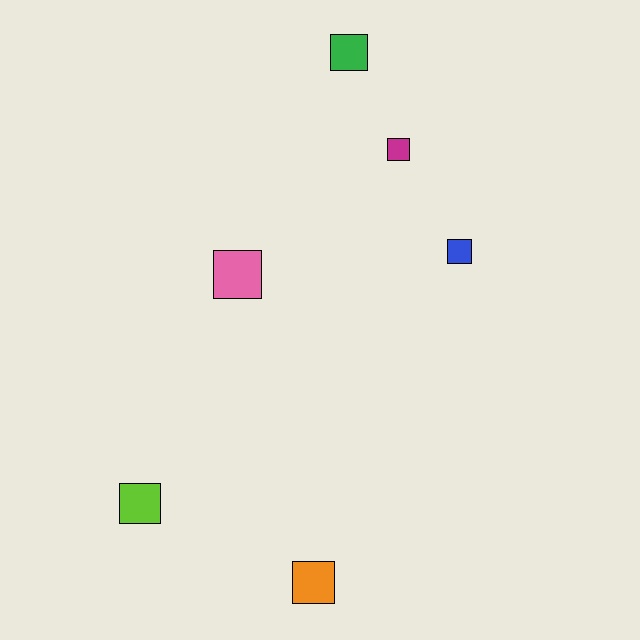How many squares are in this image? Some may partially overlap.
There are 6 squares.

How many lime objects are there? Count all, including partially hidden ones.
There is 1 lime object.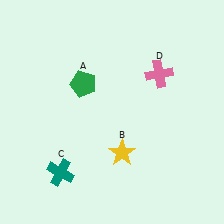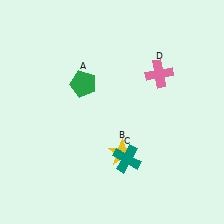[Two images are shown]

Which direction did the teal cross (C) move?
The teal cross (C) moved right.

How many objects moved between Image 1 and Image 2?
1 object moved between the two images.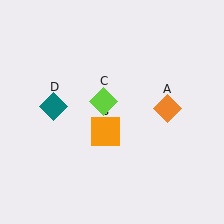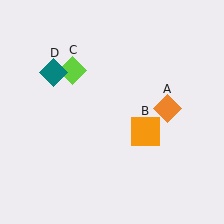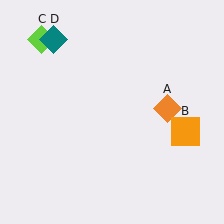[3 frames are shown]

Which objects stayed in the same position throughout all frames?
Orange diamond (object A) remained stationary.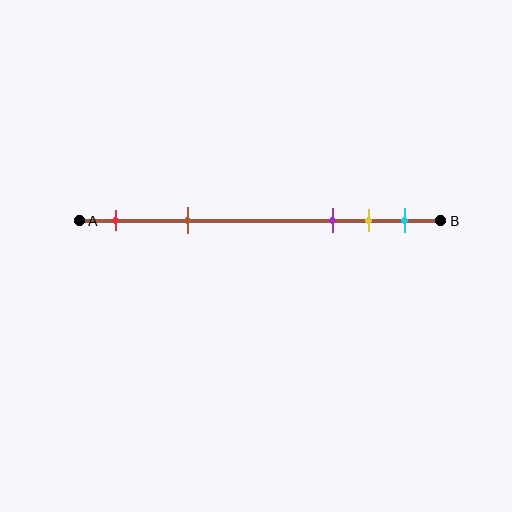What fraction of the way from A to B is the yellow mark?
The yellow mark is approximately 80% (0.8) of the way from A to B.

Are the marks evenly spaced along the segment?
No, the marks are not evenly spaced.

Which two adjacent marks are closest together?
The yellow and cyan marks are the closest adjacent pair.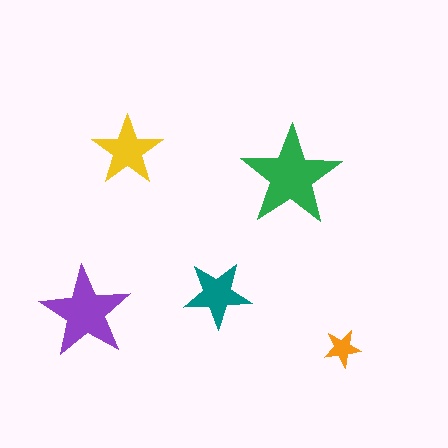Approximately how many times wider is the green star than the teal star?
About 1.5 times wider.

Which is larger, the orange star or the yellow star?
The yellow one.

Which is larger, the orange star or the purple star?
The purple one.